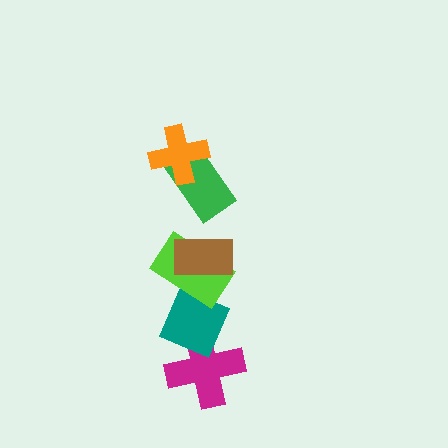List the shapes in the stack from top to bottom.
From top to bottom: the orange cross, the green rectangle, the brown rectangle, the lime rectangle, the teal diamond, the magenta cross.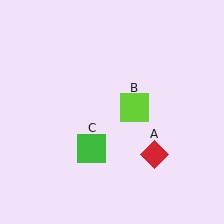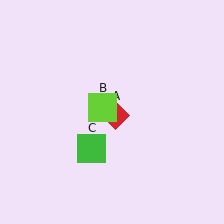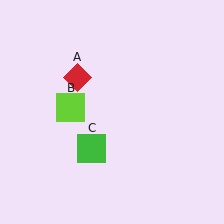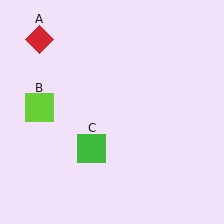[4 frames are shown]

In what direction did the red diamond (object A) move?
The red diamond (object A) moved up and to the left.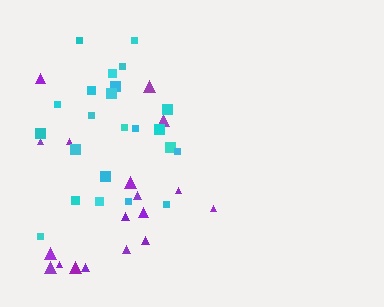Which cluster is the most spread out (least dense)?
Purple.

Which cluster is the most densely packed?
Cyan.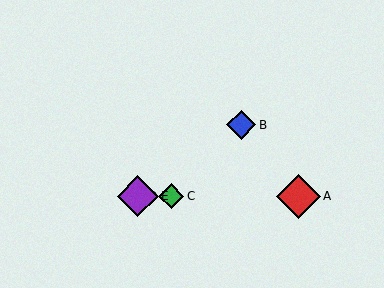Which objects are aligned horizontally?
Objects A, C, D, E are aligned horizontally.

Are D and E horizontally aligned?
Yes, both are at y≈196.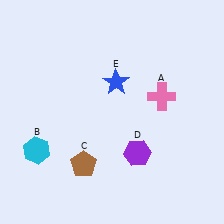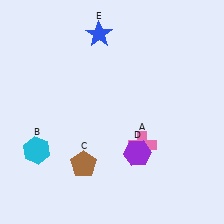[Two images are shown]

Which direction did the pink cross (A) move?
The pink cross (A) moved down.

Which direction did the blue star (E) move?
The blue star (E) moved up.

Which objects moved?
The objects that moved are: the pink cross (A), the blue star (E).